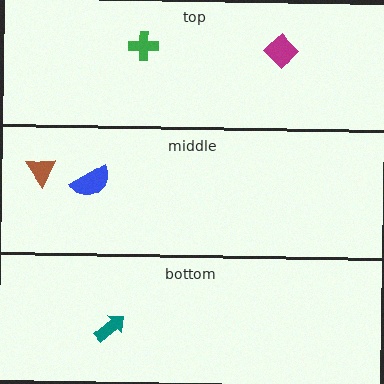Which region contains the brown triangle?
The middle region.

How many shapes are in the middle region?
2.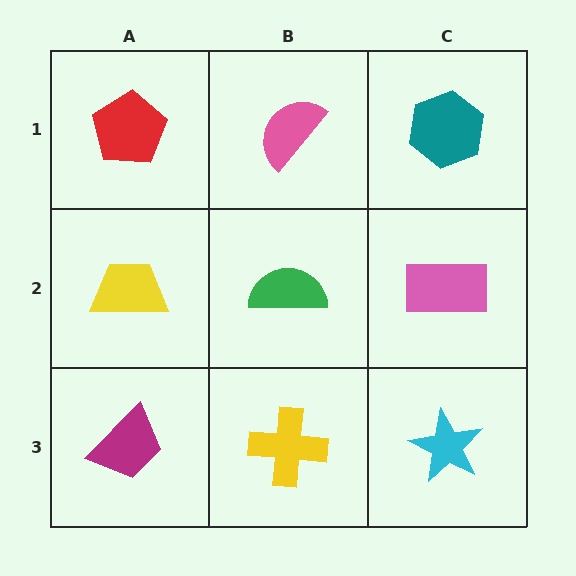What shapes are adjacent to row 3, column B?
A green semicircle (row 2, column B), a magenta trapezoid (row 3, column A), a cyan star (row 3, column C).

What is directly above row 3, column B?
A green semicircle.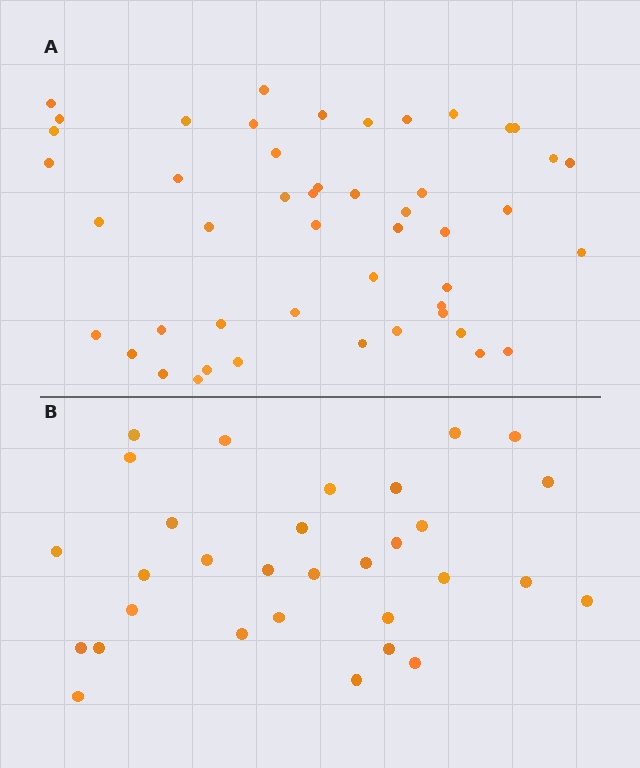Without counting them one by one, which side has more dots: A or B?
Region A (the top region) has more dots.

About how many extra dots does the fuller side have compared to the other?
Region A has approximately 15 more dots than region B.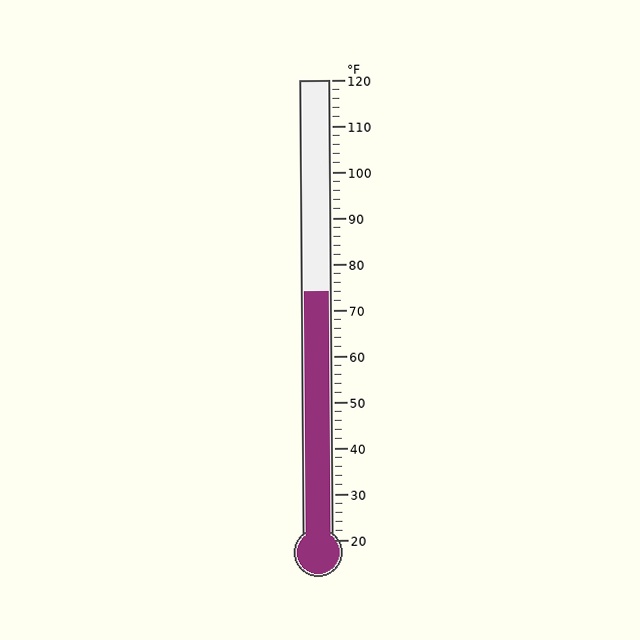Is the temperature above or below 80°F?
The temperature is below 80°F.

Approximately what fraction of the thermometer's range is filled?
The thermometer is filled to approximately 55% of its range.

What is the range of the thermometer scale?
The thermometer scale ranges from 20°F to 120°F.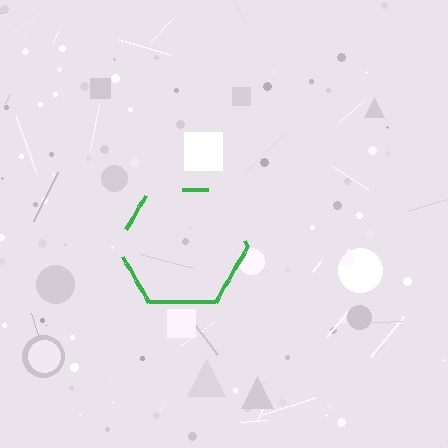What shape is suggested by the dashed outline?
The dashed outline suggests a hexagon.